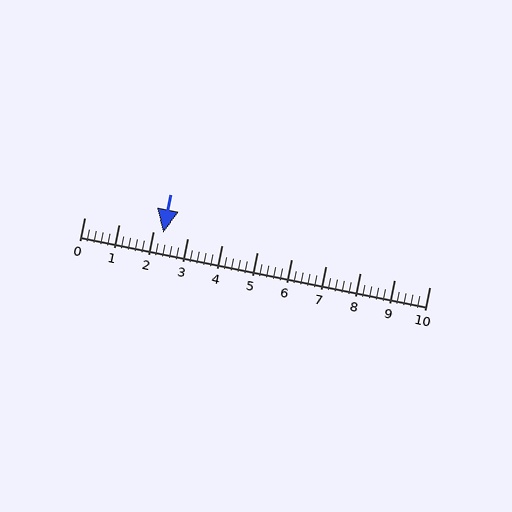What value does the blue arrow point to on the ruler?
The blue arrow points to approximately 2.3.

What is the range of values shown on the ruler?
The ruler shows values from 0 to 10.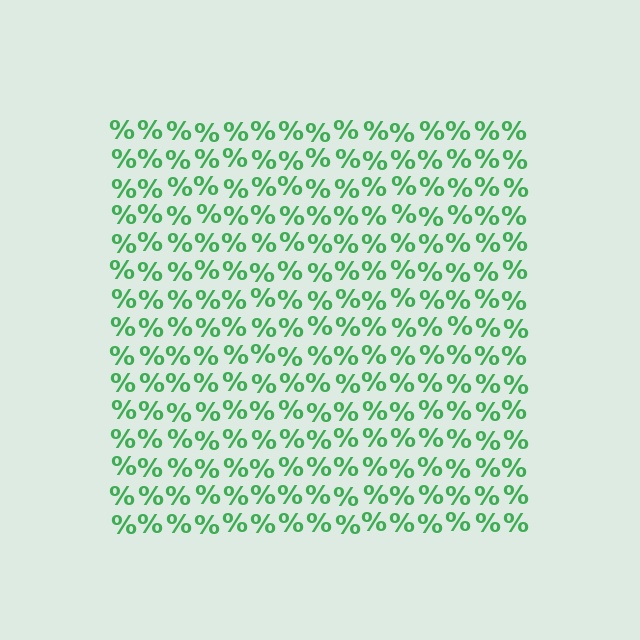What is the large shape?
The large shape is a square.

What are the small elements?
The small elements are percent signs.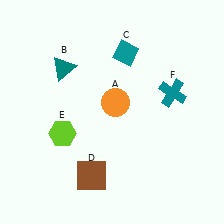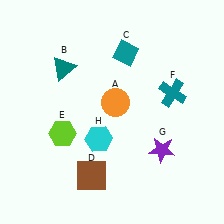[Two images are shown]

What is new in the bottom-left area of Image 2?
A cyan hexagon (H) was added in the bottom-left area of Image 2.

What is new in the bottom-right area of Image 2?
A purple star (G) was added in the bottom-right area of Image 2.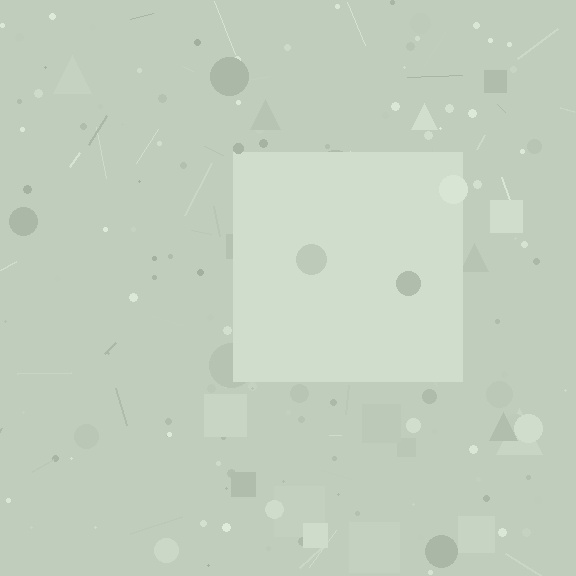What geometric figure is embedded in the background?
A square is embedded in the background.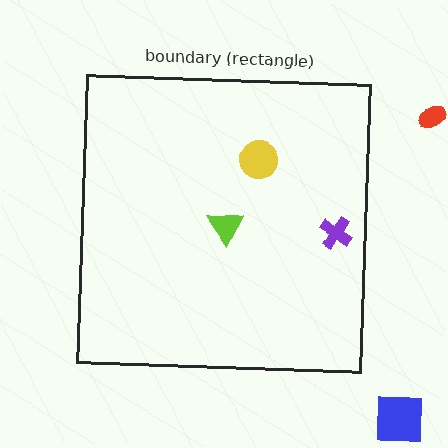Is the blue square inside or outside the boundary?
Outside.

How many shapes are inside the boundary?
3 inside, 2 outside.